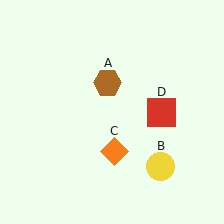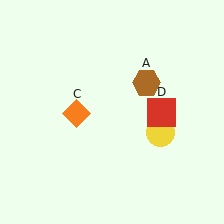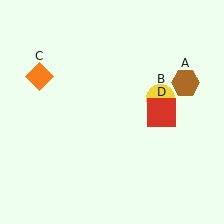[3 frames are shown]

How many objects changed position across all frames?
3 objects changed position: brown hexagon (object A), yellow circle (object B), orange diamond (object C).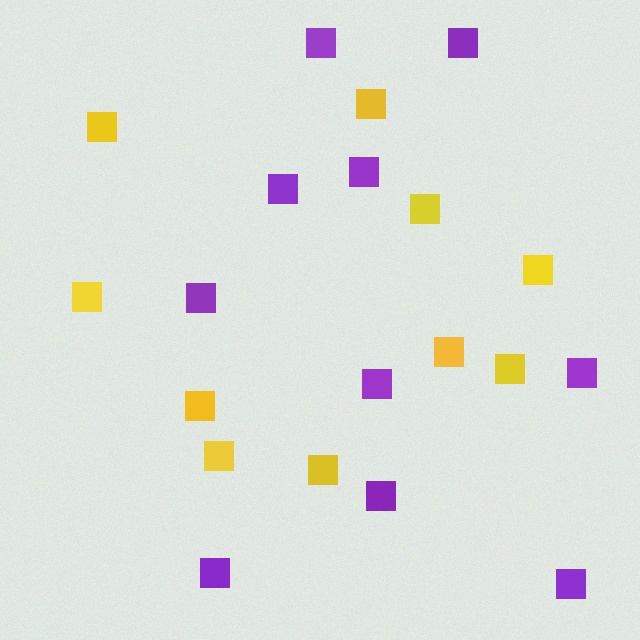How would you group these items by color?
There are 2 groups: one group of purple squares (10) and one group of yellow squares (10).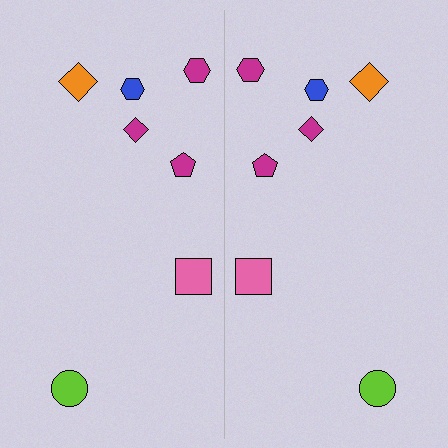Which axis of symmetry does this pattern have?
The pattern has a vertical axis of symmetry running through the center of the image.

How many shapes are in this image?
There are 14 shapes in this image.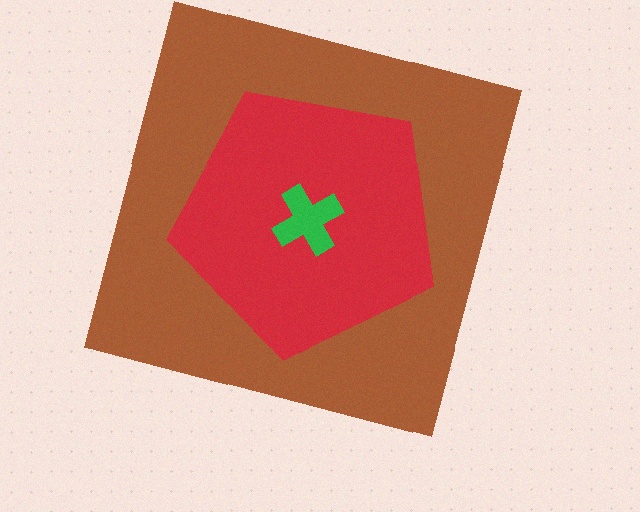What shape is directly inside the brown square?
The red pentagon.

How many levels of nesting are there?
3.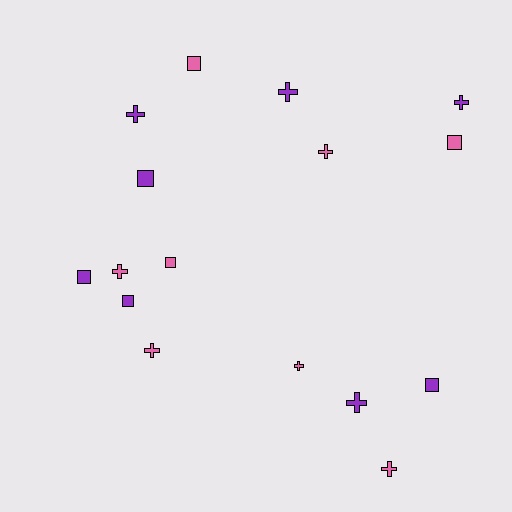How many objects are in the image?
There are 16 objects.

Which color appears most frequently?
Purple, with 8 objects.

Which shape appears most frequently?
Cross, with 9 objects.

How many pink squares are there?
There are 3 pink squares.